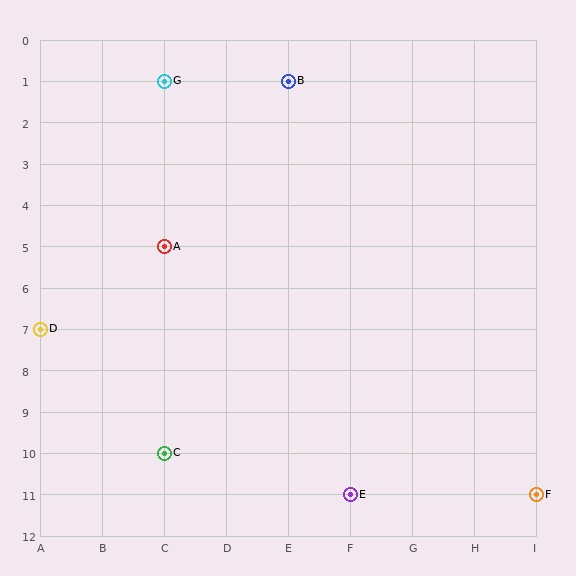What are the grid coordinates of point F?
Point F is at grid coordinates (I, 11).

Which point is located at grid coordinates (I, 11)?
Point F is at (I, 11).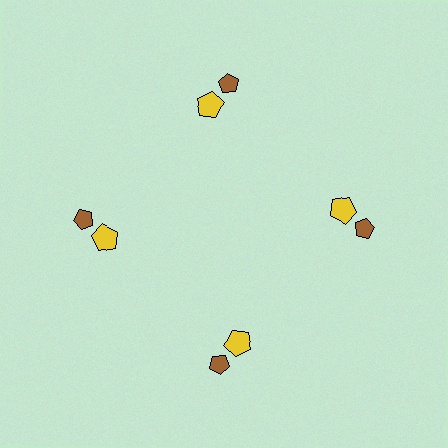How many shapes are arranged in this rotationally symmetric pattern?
There are 8 shapes, arranged in 4 groups of 2.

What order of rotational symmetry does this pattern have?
This pattern has 4-fold rotational symmetry.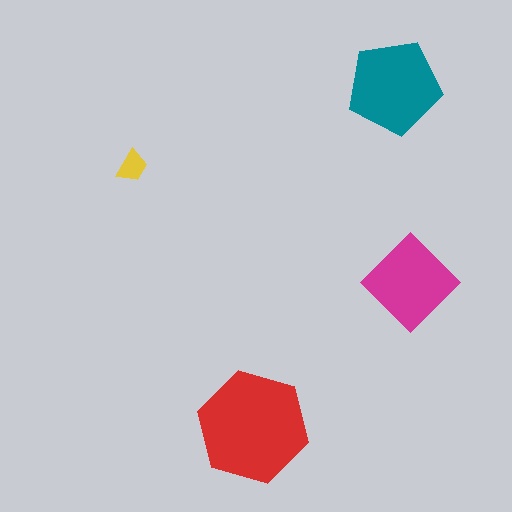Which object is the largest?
The red hexagon.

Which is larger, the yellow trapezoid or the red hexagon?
The red hexagon.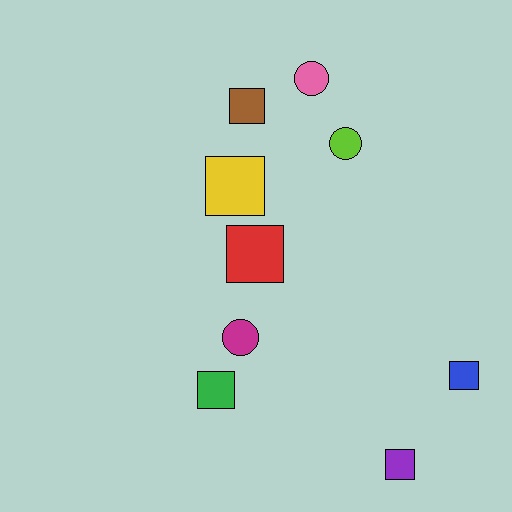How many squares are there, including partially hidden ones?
There are 6 squares.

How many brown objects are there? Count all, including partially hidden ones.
There is 1 brown object.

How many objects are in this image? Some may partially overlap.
There are 9 objects.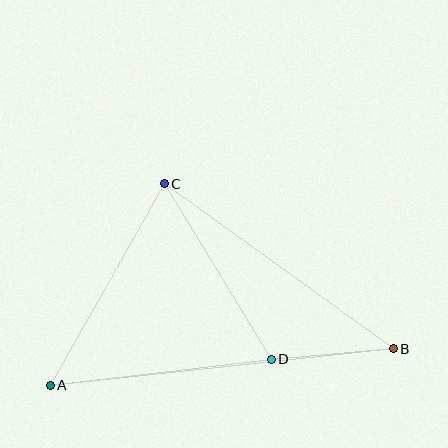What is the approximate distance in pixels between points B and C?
The distance between B and C is approximately 282 pixels.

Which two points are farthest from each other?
Points A and B are farthest from each other.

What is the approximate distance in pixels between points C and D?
The distance between C and D is approximately 206 pixels.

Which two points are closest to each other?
Points B and D are closest to each other.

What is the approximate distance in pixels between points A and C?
The distance between A and C is approximately 232 pixels.